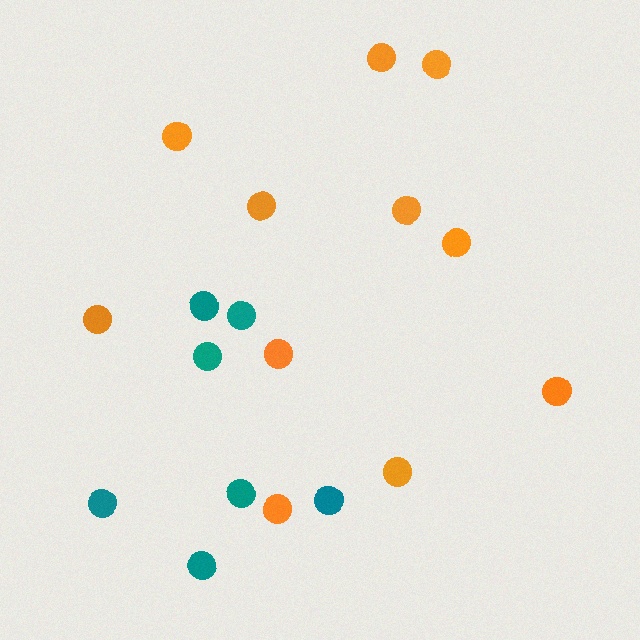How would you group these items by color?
There are 2 groups: one group of teal circles (7) and one group of orange circles (11).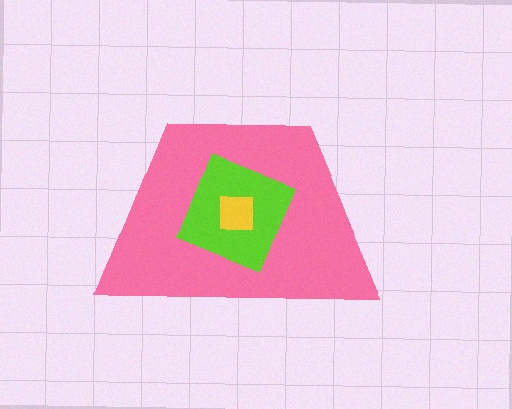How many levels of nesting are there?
3.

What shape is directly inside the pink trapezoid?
The lime diamond.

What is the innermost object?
The yellow square.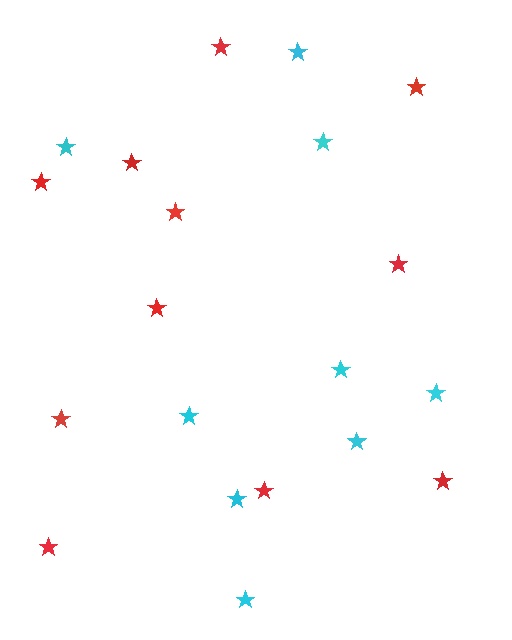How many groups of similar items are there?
There are 2 groups: one group of red stars (11) and one group of cyan stars (9).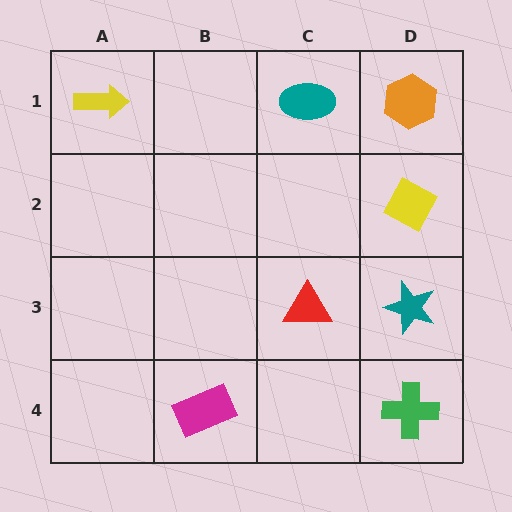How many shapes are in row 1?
3 shapes.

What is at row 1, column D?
An orange hexagon.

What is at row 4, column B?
A magenta rectangle.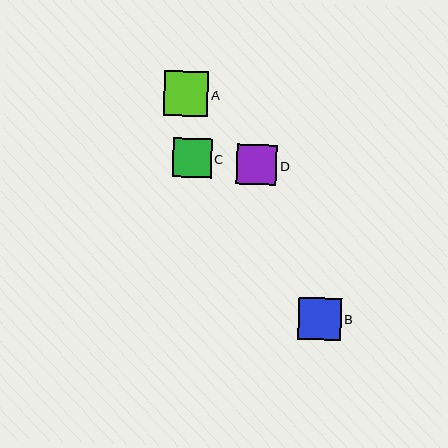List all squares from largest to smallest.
From largest to smallest: A, B, D, C.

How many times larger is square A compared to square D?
Square A is approximately 1.1 times the size of square D.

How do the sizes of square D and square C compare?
Square D and square C are approximately the same size.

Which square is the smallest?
Square C is the smallest with a size of approximately 39 pixels.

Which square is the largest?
Square A is the largest with a size of approximately 45 pixels.